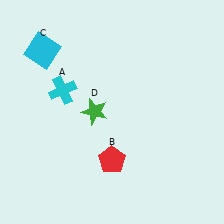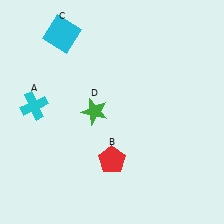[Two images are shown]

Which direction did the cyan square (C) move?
The cyan square (C) moved right.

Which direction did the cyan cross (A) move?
The cyan cross (A) moved left.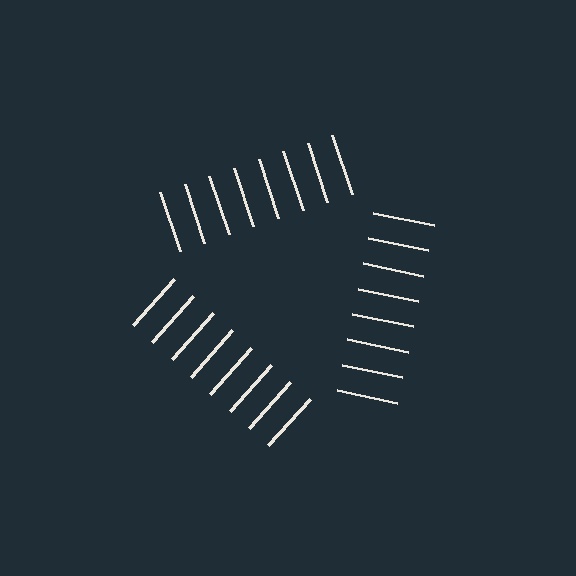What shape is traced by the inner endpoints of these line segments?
An illusory triangle — the line segments terminate on its edges but no continuous stroke is drawn.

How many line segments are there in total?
24 — 8 along each of the 3 edges.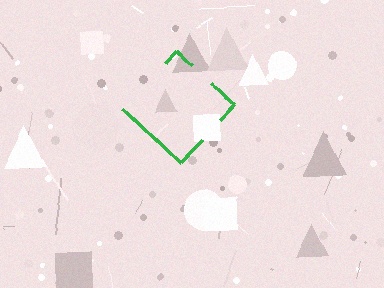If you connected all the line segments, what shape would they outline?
They would outline a diamond.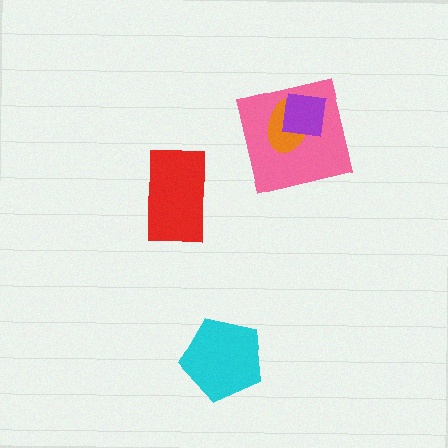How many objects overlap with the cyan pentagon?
0 objects overlap with the cyan pentagon.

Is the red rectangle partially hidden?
No, no other shape covers it.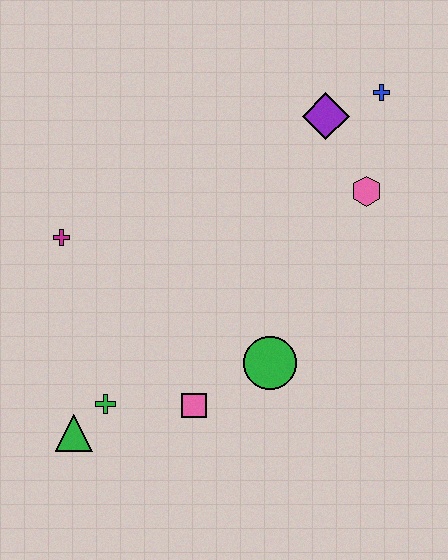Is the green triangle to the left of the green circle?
Yes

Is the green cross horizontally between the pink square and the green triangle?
Yes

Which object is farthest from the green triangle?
The blue cross is farthest from the green triangle.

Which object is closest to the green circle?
The pink square is closest to the green circle.